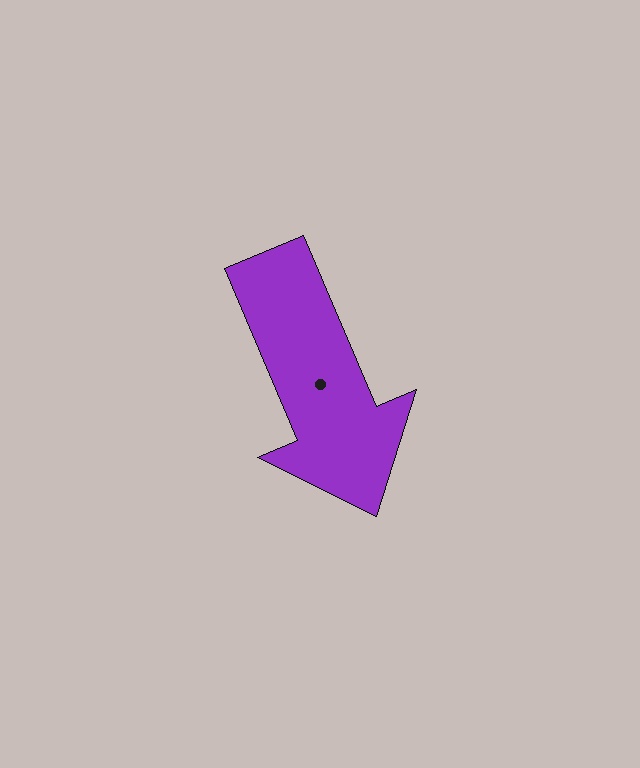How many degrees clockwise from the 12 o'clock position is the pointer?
Approximately 157 degrees.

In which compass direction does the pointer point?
Southeast.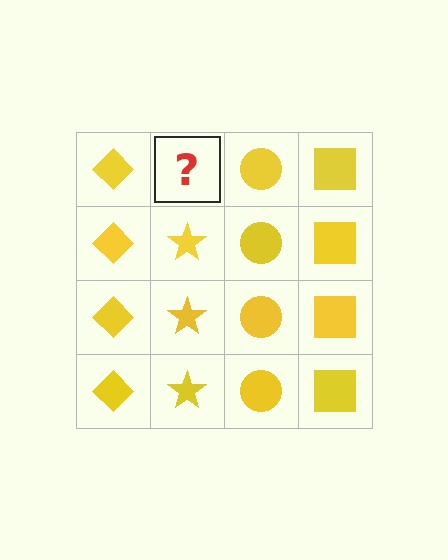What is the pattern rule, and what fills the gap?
The rule is that each column has a consistent shape. The gap should be filled with a yellow star.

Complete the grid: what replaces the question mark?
The question mark should be replaced with a yellow star.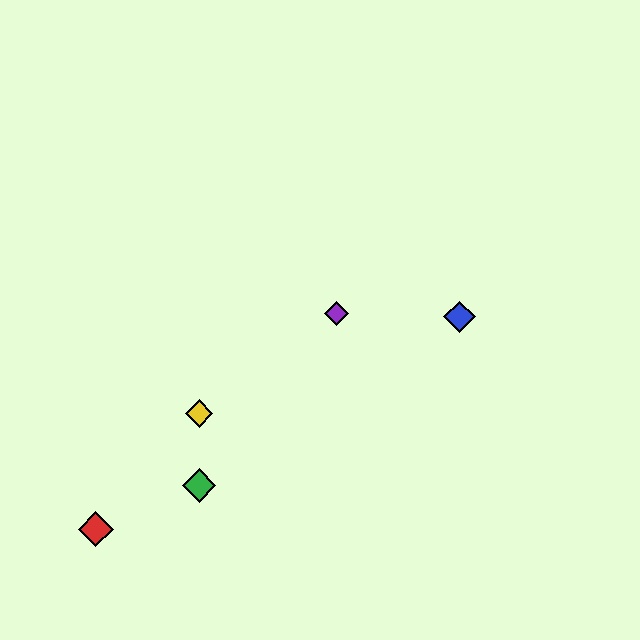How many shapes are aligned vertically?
2 shapes (the green diamond, the yellow diamond) are aligned vertically.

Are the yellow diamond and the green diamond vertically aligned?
Yes, both are at x≈199.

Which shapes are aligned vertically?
The green diamond, the yellow diamond are aligned vertically.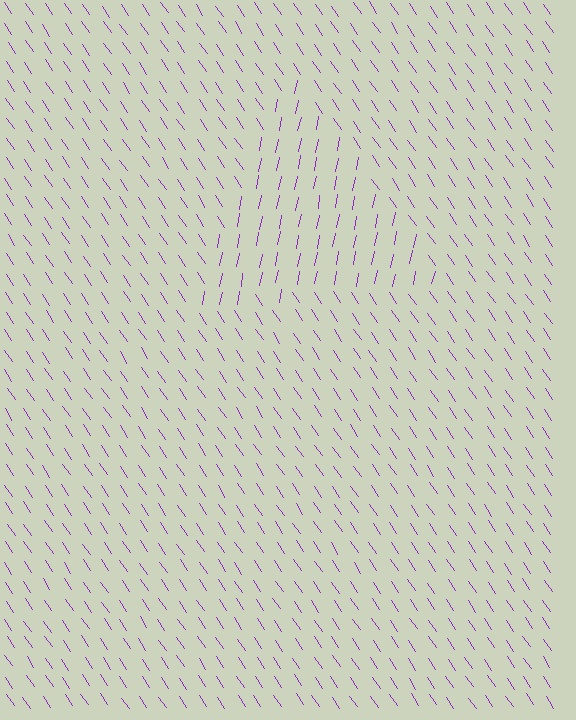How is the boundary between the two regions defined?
The boundary is defined purely by a change in line orientation (approximately 45 degrees difference). All lines are the same color and thickness.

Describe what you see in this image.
The image is filled with small purple line segments. A triangle region in the image has lines oriented differently from the surrounding lines, creating a visible texture boundary.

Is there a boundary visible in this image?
Yes, there is a texture boundary formed by a change in line orientation.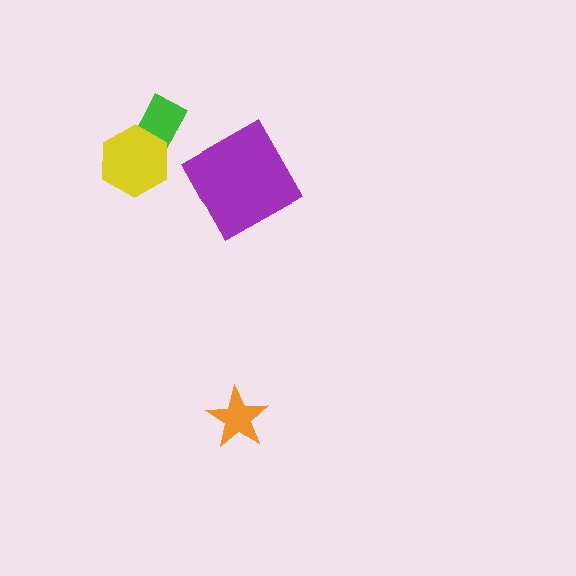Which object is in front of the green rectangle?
The yellow hexagon is in front of the green rectangle.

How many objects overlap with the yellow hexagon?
1 object overlaps with the yellow hexagon.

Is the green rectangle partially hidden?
Yes, it is partially covered by another shape.